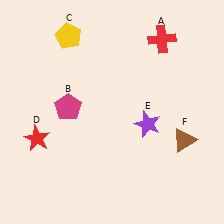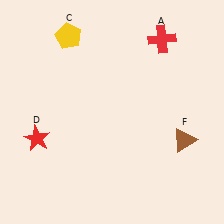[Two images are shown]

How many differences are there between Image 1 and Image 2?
There are 2 differences between the two images.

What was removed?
The purple star (E), the magenta pentagon (B) were removed in Image 2.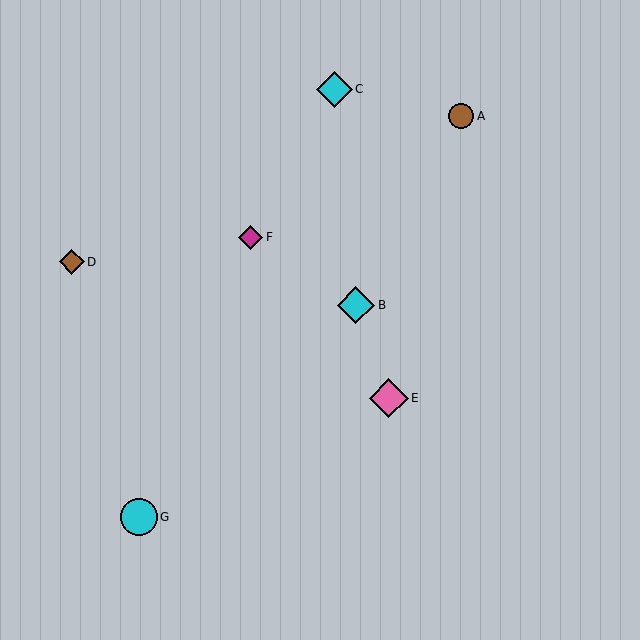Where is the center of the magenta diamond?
The center of the magenta diamond is at (251, 237).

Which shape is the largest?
The pink diamond (labeled E) is the largest.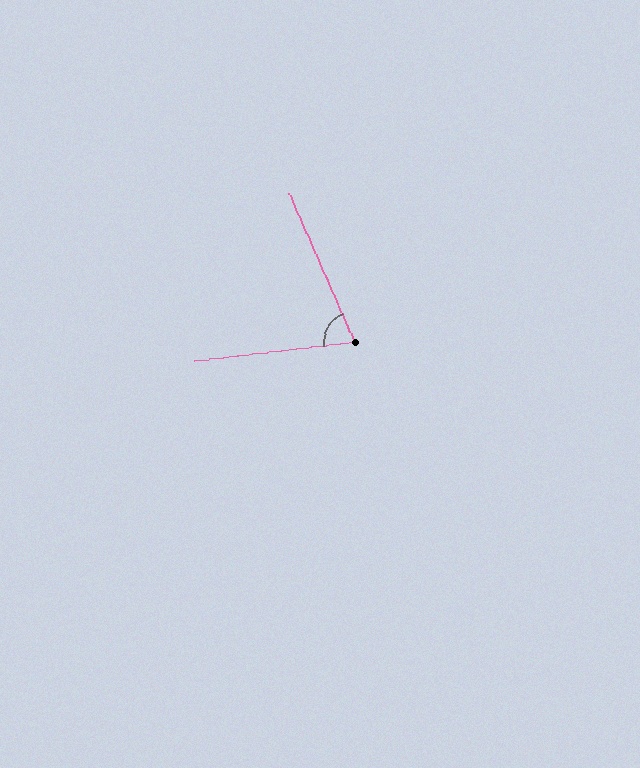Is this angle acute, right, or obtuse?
It is acute.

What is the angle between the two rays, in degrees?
Approximately 73 degrees.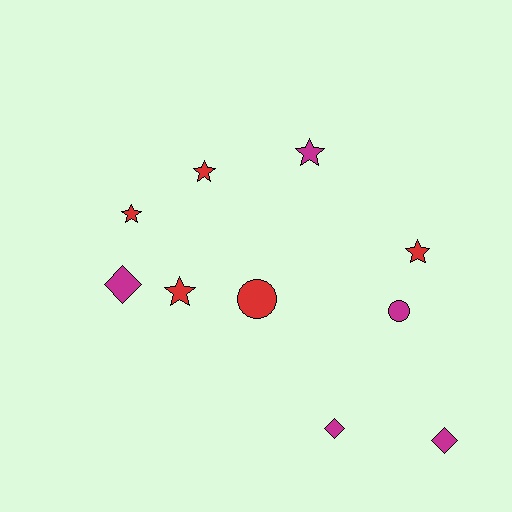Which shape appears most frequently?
Star, with 5 objects.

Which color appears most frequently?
Magenta, with 5 objects.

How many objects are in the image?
There are 10 objects.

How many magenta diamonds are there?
There are 3 magenta diamonds.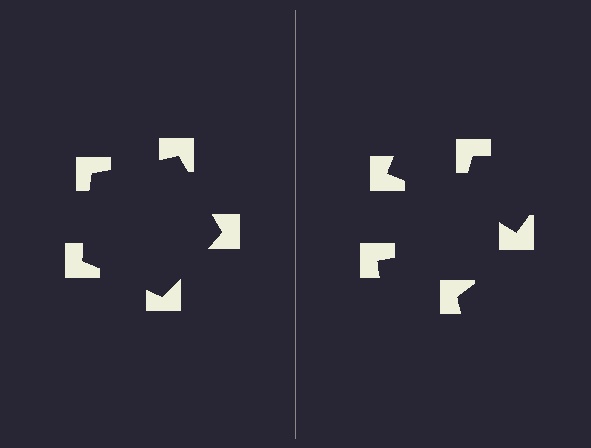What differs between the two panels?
The notched squares are positioned identically on both sides; only the wedge orientations differ. On the left they align to a pentagon; on the right they are misaligned.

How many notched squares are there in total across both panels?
10 — 5 on each side.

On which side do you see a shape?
An illusory pentagon appears on the left side. On the right side the wedge cuts are rotated, so no coherent shape forms.